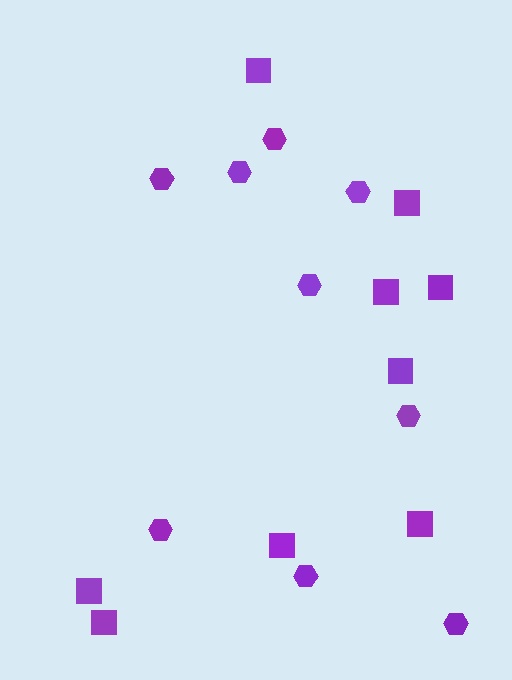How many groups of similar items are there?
There are 2 groups: one group of squares (9) and one group of hexagons (9).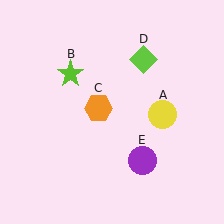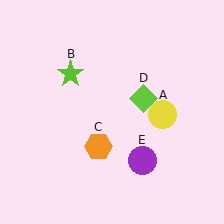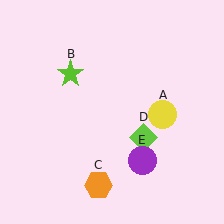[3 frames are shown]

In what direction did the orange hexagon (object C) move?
The orange hexagon (object C) moved down.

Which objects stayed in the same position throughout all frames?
Yellow circle (object A) and lime star (object B) and purple circle (object E) remained stationary.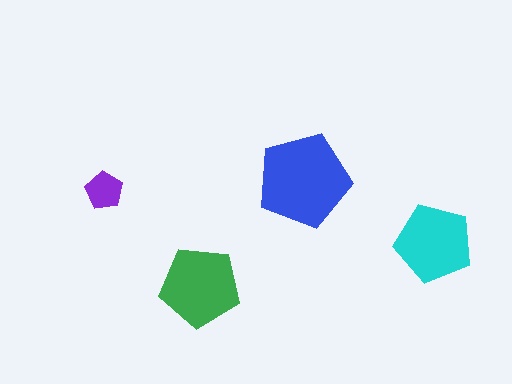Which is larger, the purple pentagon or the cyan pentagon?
The cyan one.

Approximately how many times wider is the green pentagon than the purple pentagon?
About 2 times wider.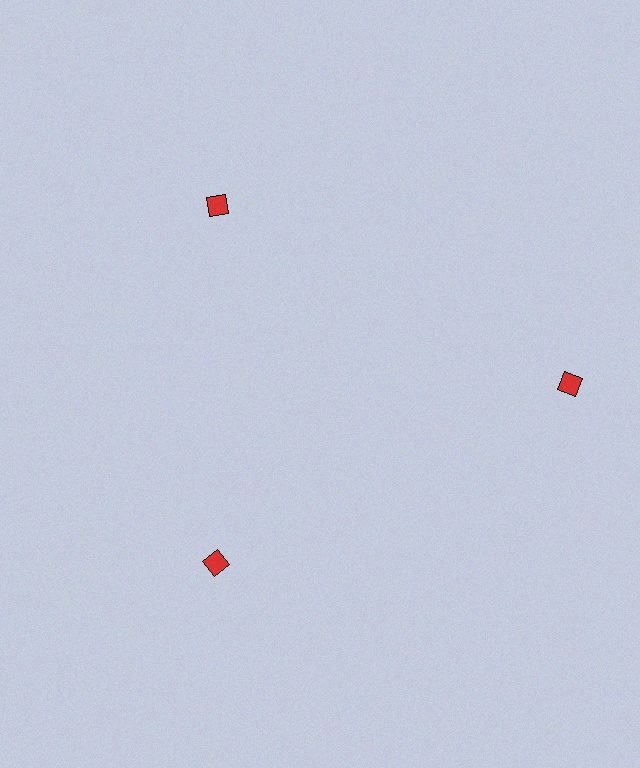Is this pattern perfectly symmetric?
No. The 3 red diamonds are arranged in a ring, but one element near the 3 o'clock position is pushed outward from the center, breaking the 3-fold rotational symmetry.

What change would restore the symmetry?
The symmetry would be restored by moving it inward, back onto the ring so that all 3 diamonds sit at equal angles and equal distance from the center.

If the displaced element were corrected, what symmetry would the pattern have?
It would have 3-fold rotational symmetry — the pattern would map onto itself every 120 degrees.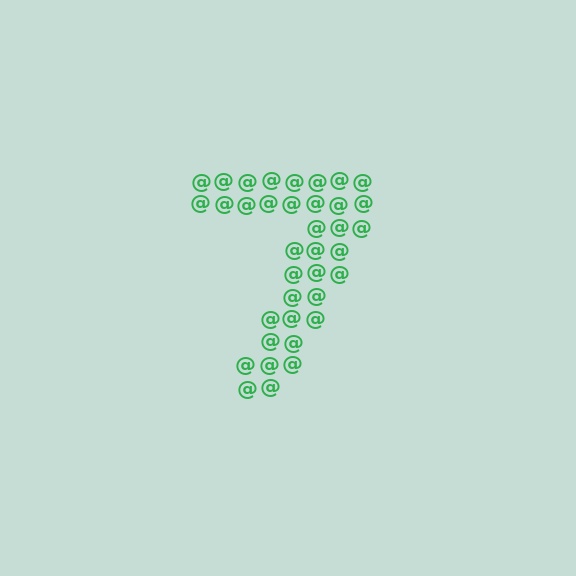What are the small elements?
The small elements are at signs.